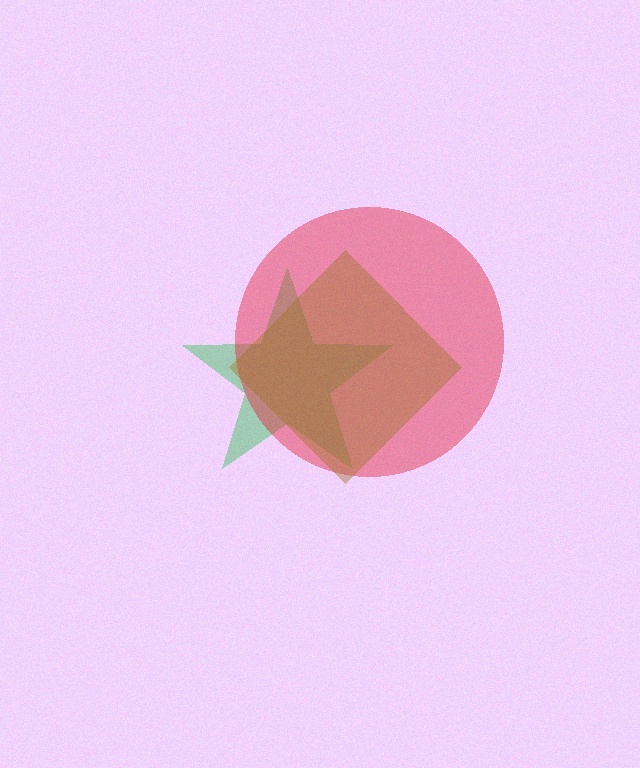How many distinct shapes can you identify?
There are 3 distinct shapes: a green star, a red circle, a brown diamond.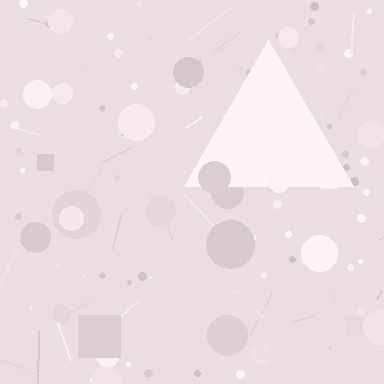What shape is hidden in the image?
A triangle is hidden in the image.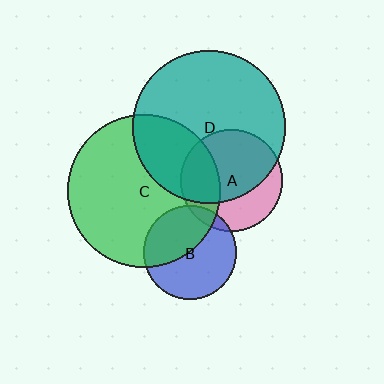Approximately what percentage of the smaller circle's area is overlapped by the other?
Approximately 65%.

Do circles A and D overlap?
Yes.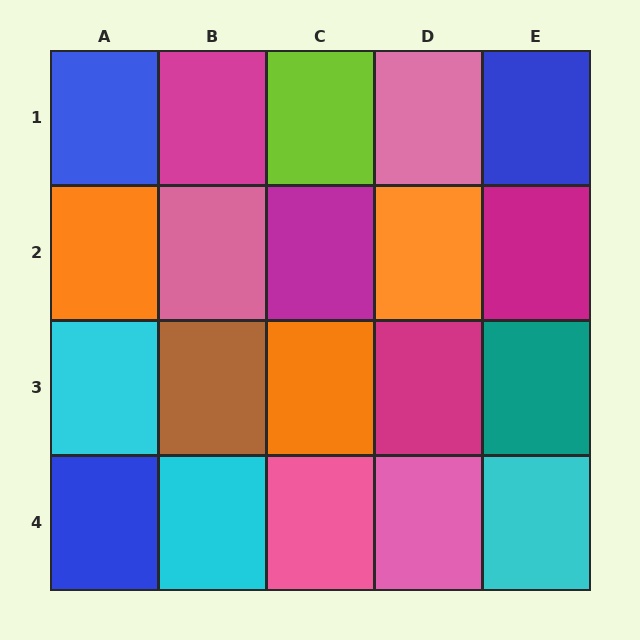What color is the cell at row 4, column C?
Pink.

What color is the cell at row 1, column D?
Pink.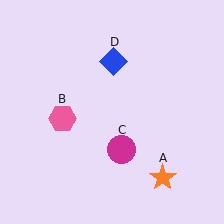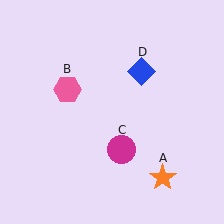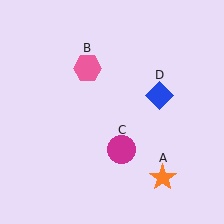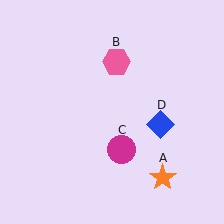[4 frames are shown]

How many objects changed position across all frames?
2 objects changed position: pink hexagon (object B), blue diamond (object D).